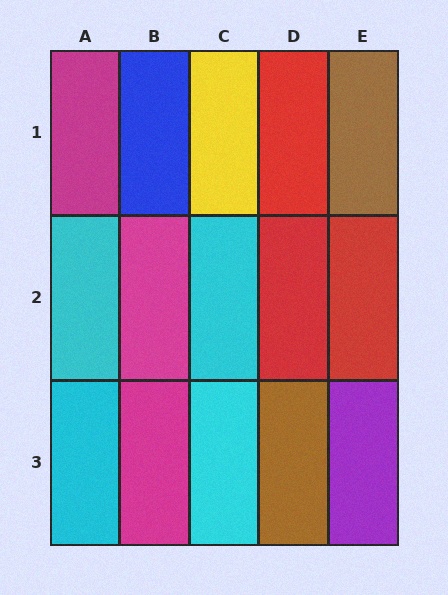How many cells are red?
3 cells are red.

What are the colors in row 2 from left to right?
Cyan, magenta, cyan, red, red.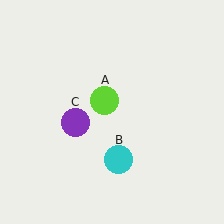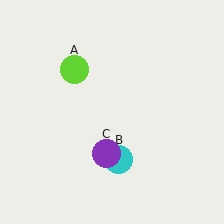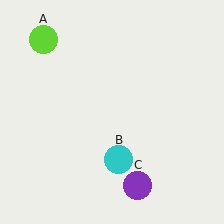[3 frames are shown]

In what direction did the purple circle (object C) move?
The purple circle (object C) moved down and to the right.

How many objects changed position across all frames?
2 objects changed position: lime circle (object A), purple circle (object C).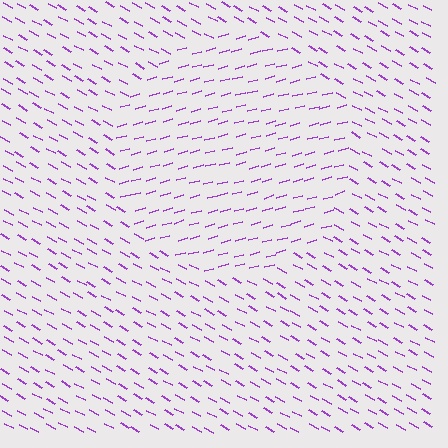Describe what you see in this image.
The image is filled with small purple line segments. A circle region in the image has lines oriented differently from the surrounding lines, creating a visible texture boundary.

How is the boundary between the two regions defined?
The boundary is defined purely by a change in line orientation (approximately 45 degrees difference). All lines are the same color and thickness.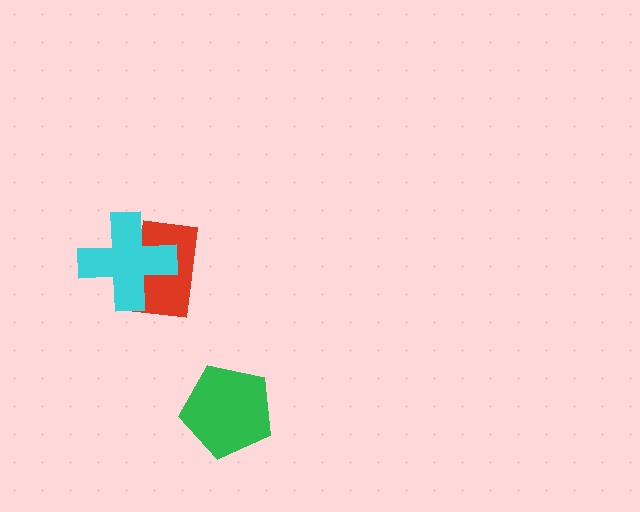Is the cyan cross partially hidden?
No, no other shape covers it.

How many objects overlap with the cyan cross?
1 object overlaps with the cyan cross.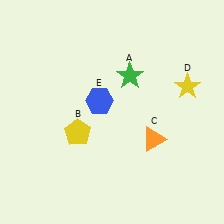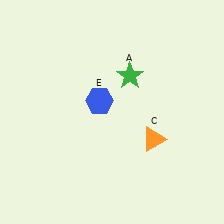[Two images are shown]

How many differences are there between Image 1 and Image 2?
There are 2 differences between the two images.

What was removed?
The yellow star (D), the yellow pentagon (B) were removed in Image 2.